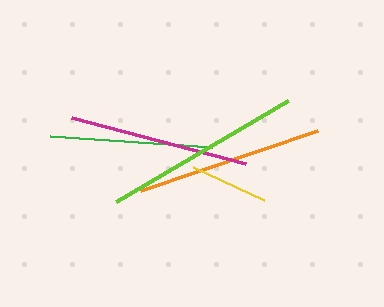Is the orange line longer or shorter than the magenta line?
The orange line is longer than the magenta line.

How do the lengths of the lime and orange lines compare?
The lime and orange lines are approximately the same length.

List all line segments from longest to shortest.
From longest to shortest: lime, orange, magenta, green, yellow.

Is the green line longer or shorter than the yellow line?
The green line is longer than the yellow line.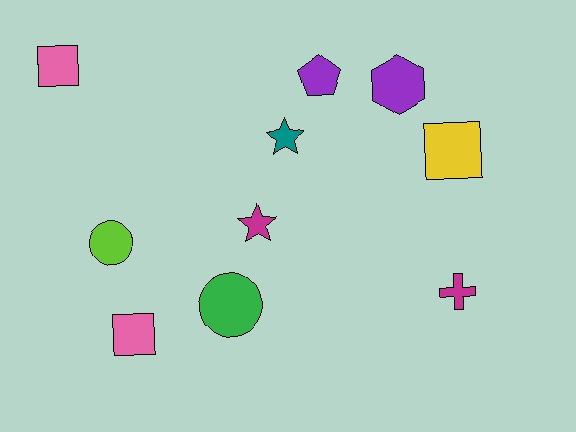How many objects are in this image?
There are 10 objects.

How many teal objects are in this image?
There is 1 teal object.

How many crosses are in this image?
There is 1 cross.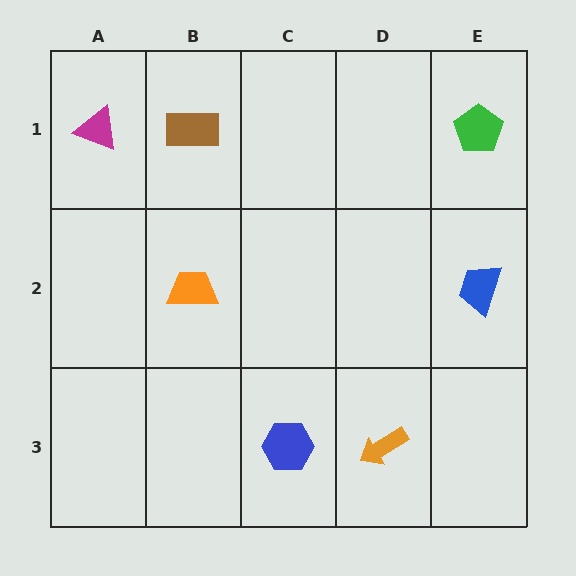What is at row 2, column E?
A blue trapezoid.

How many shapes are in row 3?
2 shapes.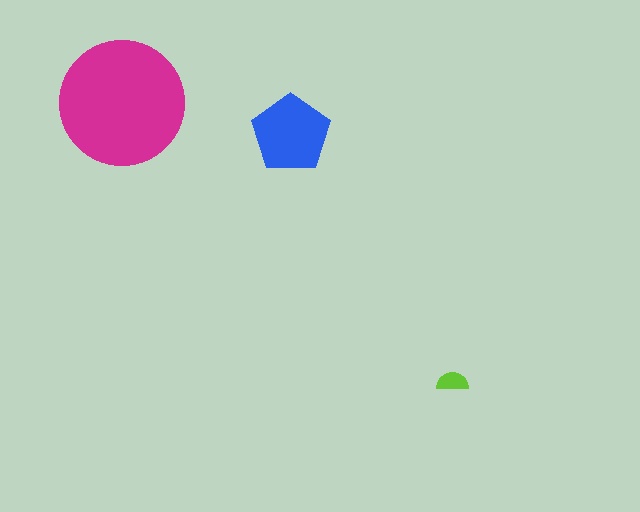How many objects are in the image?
There are 3 objects in the image.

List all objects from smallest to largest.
The lime semicircle, the blue pentagon, the magenta circle.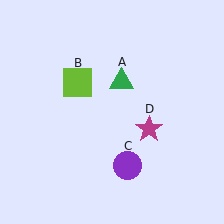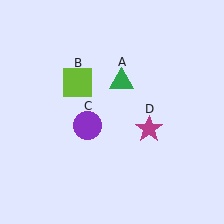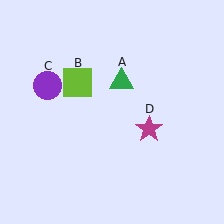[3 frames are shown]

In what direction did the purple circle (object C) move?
The purple circle (object C) moved up and to the left.